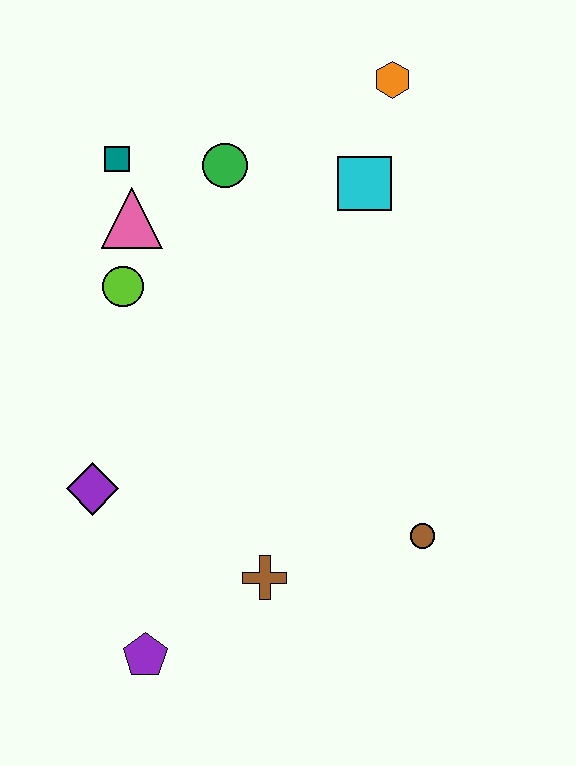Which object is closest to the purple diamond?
The purple pentagon is closest to the purple diamond.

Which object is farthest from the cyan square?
The purple pentagon is farthest from the cyan square.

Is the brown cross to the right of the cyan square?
No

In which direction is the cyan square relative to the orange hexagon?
The cyan square is below the orange hexagon.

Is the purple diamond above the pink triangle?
No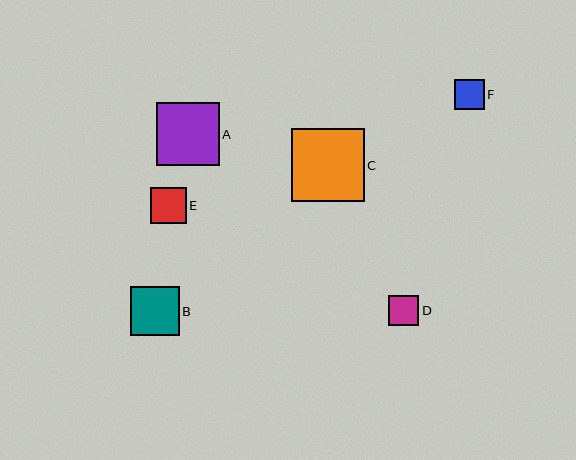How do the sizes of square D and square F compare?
Square D and square F are approximately the same size.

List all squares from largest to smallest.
From largest to smallest: C, A, B, E, D, F.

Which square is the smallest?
Square F is the smallest with a size of approximately 30 pixels.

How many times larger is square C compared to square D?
Square C is approximately 2.4 times the size of square D.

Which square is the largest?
Square C is the largest with a size of approximately 73 pixels.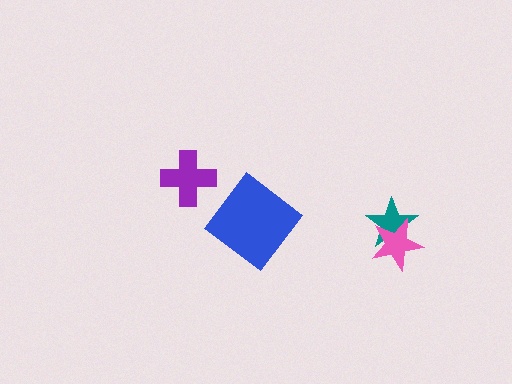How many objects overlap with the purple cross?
0 objects overlap with the purple cross.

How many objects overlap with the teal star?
1 object overlaps with the teal star.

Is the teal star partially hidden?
Yes, it is partially covered by another shape.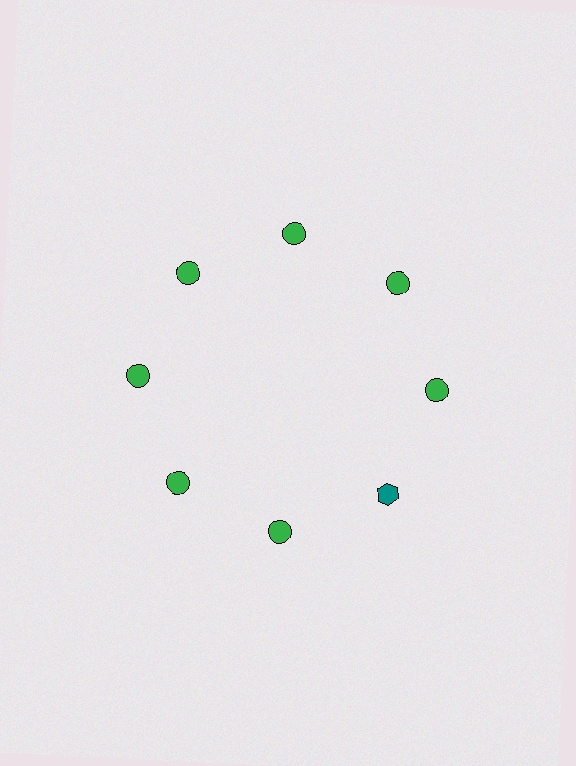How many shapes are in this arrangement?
There are 8 shapes arranged in a ring pattern.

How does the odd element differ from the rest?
It differs in both color (teal instead of green) and shape (hexagon instead of circle).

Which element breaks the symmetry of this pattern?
The teal hexagon at roughly the 4 o'clock position breaks the symmetry. All other shapes are green circles.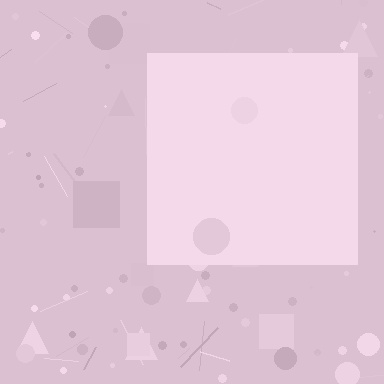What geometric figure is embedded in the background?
A square is embedded in the background.